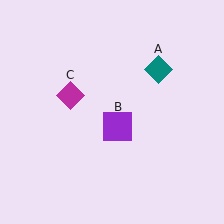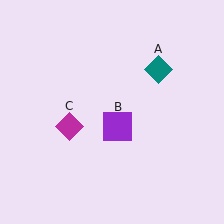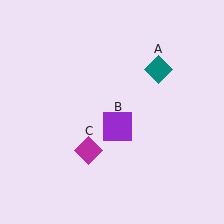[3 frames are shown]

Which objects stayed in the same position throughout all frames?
Teal diamond (object A) and purple square (object B) remained stationary.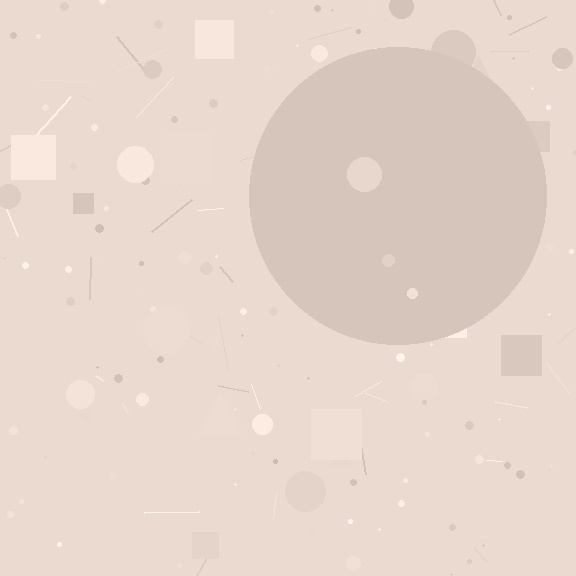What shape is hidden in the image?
A circle is hidden in the image.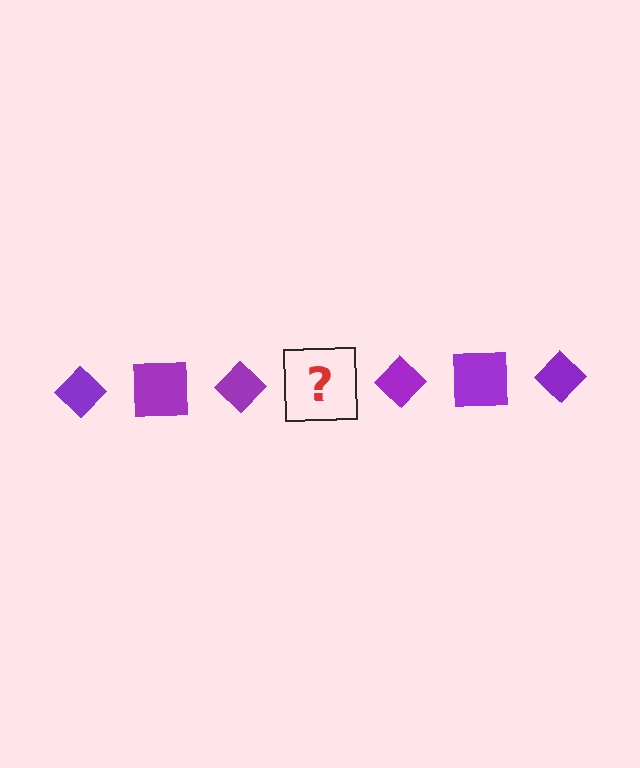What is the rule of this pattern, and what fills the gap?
The rule is that the pattern cycles through diamond, square shapes in purple. The gap should be filled with a purple square.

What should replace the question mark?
The question mark should be replaced with a purple square.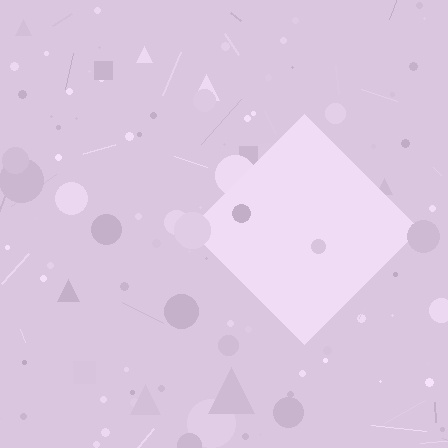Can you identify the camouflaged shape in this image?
The camouflaged shape is a diamond.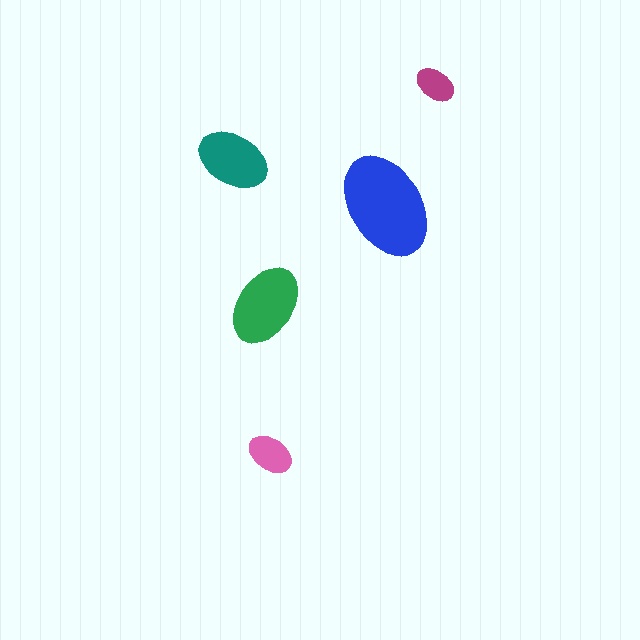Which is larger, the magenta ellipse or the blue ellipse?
The blue one.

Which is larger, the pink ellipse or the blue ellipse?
The blue one.